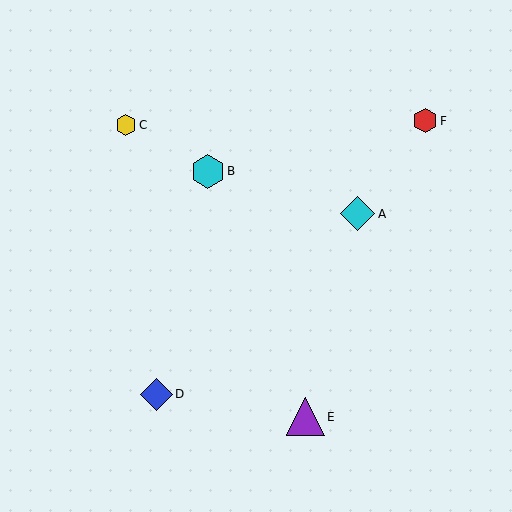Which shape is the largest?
The purple triangle (labeled E) is the largest.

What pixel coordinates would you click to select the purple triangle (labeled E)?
Click at (305, 417) to select the purple triangle E.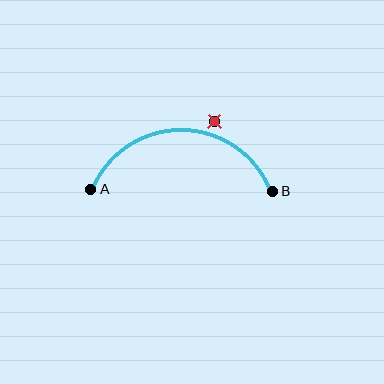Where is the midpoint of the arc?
The arc midpoint is the point on the curve farthest from the straight line joining A and B. It sits above that line.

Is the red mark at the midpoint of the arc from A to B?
No — the red mark does not lie on the arc at all. It sits slightly outside the curve.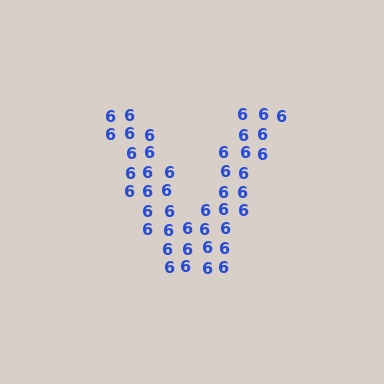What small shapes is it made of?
It is made of small digit 6's.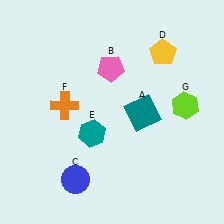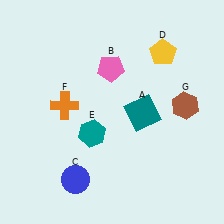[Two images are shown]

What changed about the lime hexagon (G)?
In Image 1, G is lime. In Image 2, it changed to brown.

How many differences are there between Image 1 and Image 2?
There is 1 difference between the two images.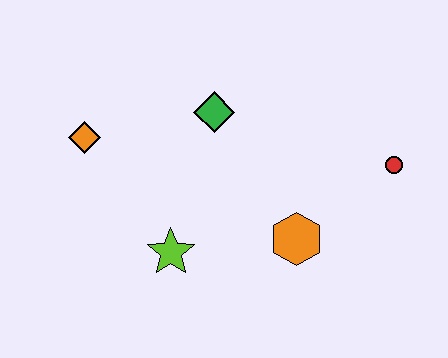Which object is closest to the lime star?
The orange hexagon is closest to the lime star.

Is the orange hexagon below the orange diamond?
Yes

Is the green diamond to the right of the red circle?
No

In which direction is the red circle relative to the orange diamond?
The red circle is to the right of the orange diamond.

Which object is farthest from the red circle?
The orange diamond is farthest from the red circle.